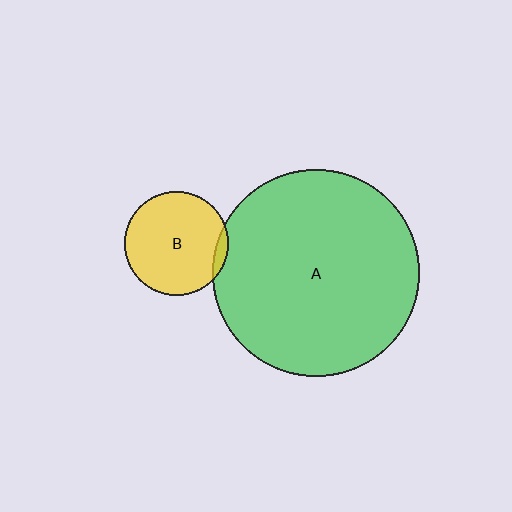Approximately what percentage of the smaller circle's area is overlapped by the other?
Approximately 5%.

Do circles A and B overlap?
Yes.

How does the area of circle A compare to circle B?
Approximately 4.0 times.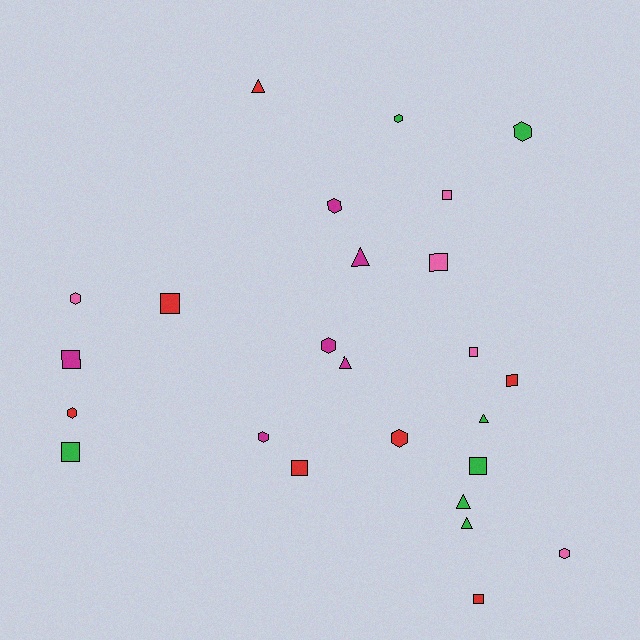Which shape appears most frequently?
Square, with 10 objects.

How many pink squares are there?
There are 3 pink squares.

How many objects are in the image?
There are 25 objects.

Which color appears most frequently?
Green, with 7 objects.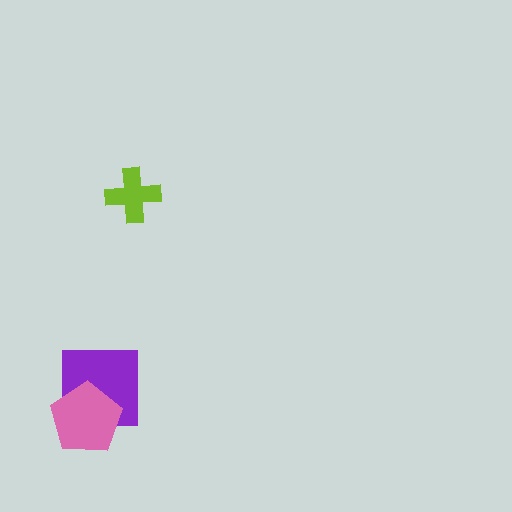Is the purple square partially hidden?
Yes, it is partially covered by another shape.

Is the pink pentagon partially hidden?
No, no other shape covers it.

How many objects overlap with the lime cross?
0 objects overlap with the lime cross.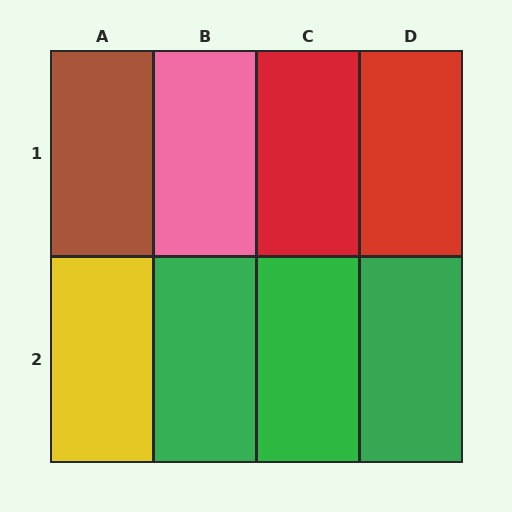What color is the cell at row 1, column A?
Brown.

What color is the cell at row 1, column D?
Red.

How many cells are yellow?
1 cell is yellow.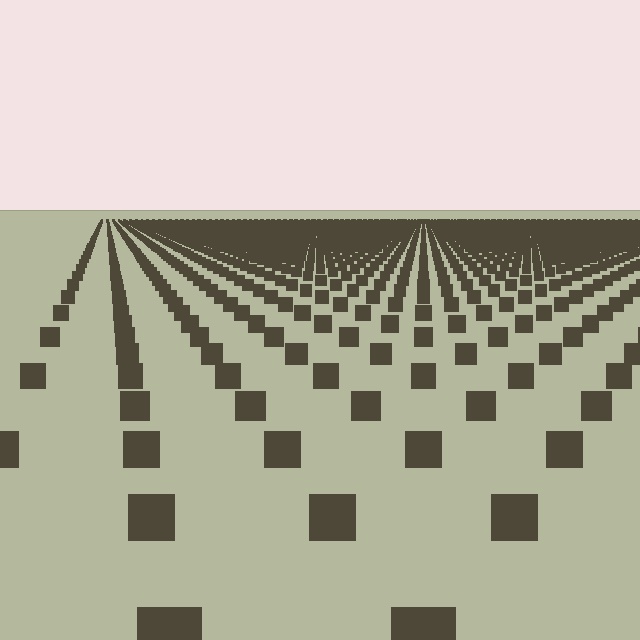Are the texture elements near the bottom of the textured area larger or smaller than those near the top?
Larger. Near the bottom, elements are closer to the viewer and appear at a bigger on-screen size.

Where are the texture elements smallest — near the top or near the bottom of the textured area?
Near the top.